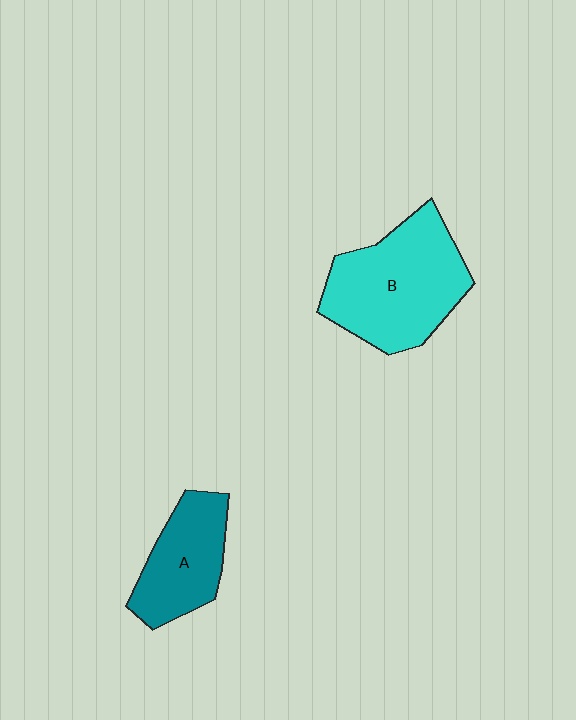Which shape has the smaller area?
Shape A (teal).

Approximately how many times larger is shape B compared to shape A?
Approximately 1.6 times.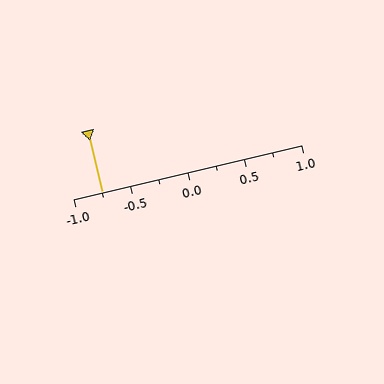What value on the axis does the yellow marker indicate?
The marker indicates approximately -0.75.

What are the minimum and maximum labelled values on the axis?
The axis runs from -1.0 to 1.0.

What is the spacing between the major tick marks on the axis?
The major ticks are spaced 0.5 apart.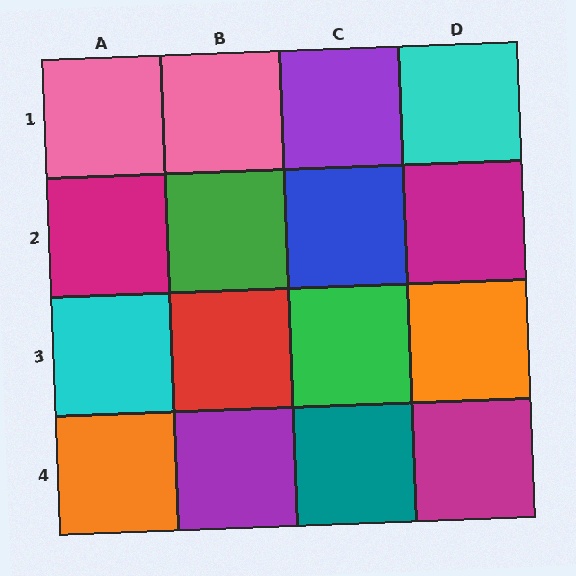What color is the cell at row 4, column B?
Purple.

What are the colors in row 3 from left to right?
Cyan, red, green, orange.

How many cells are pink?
2 cells are pink.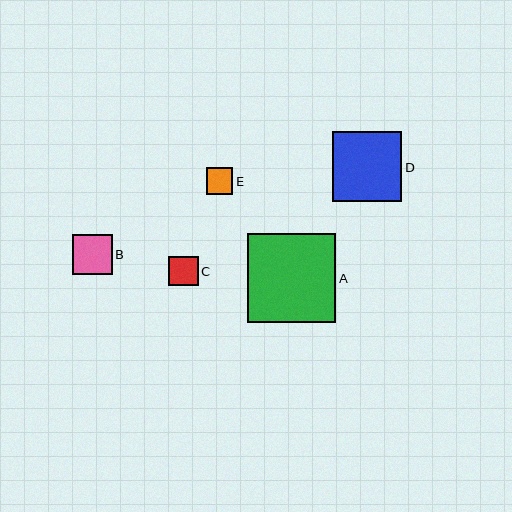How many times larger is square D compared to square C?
Square D is approximately 2.3 times the size of square C.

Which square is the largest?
Square A is the largest with a size of approximately 88 pixels.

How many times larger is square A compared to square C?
Square A is approximately 3.0 times the size of square C.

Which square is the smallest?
Square E is the smallest with a size of approximately 27 pixels.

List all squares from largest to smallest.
From largest to smallest: A, D, B, C, E.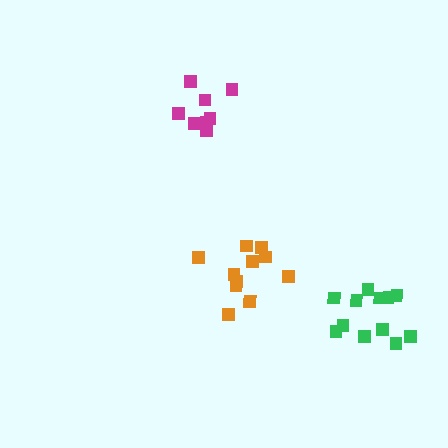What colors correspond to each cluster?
The clusters are colored: magenta, orange, green.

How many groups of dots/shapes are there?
There are 3 groups.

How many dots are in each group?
Group 1: 8 dots, Group 2: 11 dots, Group 3: 12 dots (31 total).